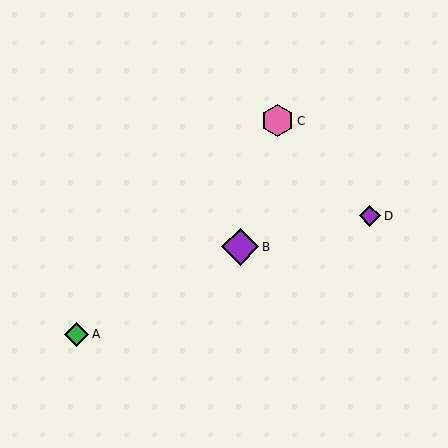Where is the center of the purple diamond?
The center of the purple diamond is at (240, 247).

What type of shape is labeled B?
Shape B is a purple diamond.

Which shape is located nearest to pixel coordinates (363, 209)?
The purple diamond (labeled D) at (370, 216) is nearest to that location.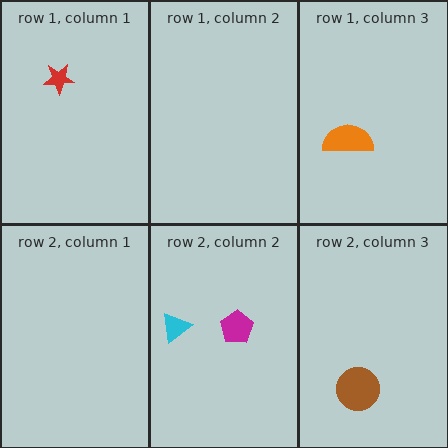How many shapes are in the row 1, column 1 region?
1.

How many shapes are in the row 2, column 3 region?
1.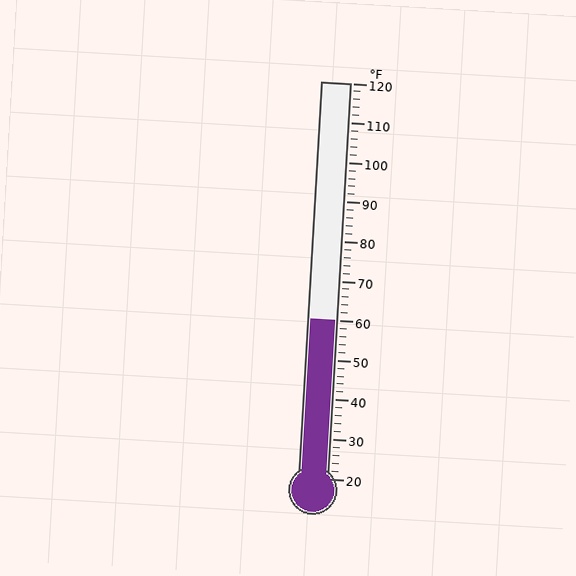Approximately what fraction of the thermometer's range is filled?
The thermometer is filled to approximately 40% of its range.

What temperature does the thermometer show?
The thermometer shows approximately 60°F.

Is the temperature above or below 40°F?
The temperature is above 40°F.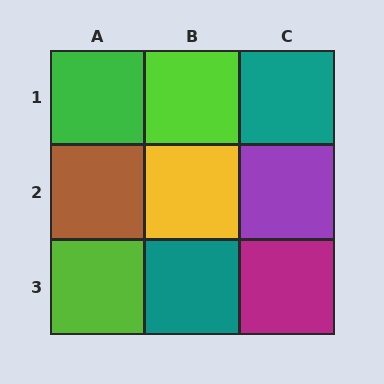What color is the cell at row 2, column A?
Brown.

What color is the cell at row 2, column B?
Yellow.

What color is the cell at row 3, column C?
Magenta.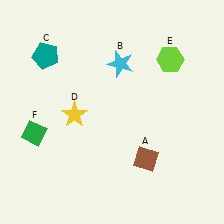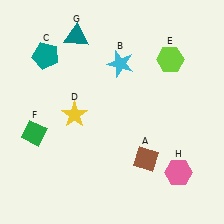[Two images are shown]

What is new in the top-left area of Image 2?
A teal triangle (G) was added in the top-left area of Image 2.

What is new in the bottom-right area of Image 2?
A pink hexagon (H) was added in the bottom-right area of Image 2.